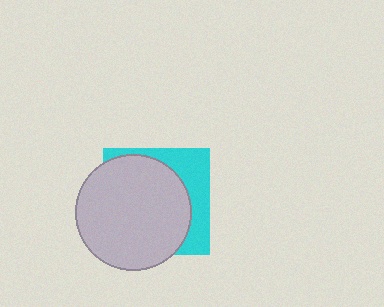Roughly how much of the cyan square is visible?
A small part of it is visible (roughly 31%).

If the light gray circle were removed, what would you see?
You would see the complete cyan square.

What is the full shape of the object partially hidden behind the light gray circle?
The partially hidden object is a cyan square.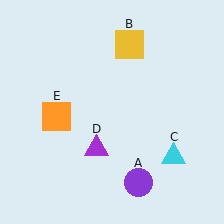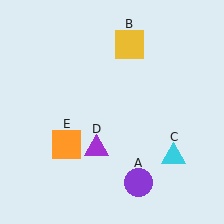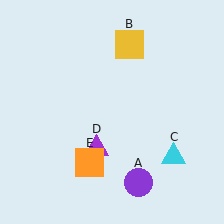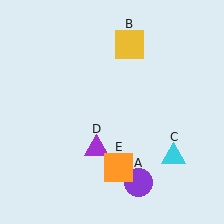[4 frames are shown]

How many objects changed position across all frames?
1 object changed position: orange square (object E).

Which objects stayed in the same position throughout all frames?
Purple circle (object A) and yellow square (object B) and cyan triangle (object C) and purple triangle (object D) remained stationary.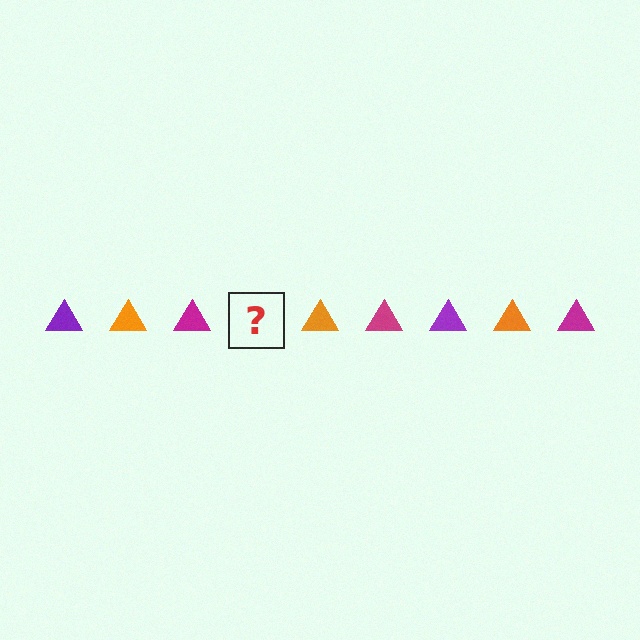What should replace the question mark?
The question mark should be replaced with a purple triangle.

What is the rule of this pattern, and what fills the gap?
The rule is that the pattern cycles through purple, orange, magenta triangles. The gap should be filled with a purple triangle.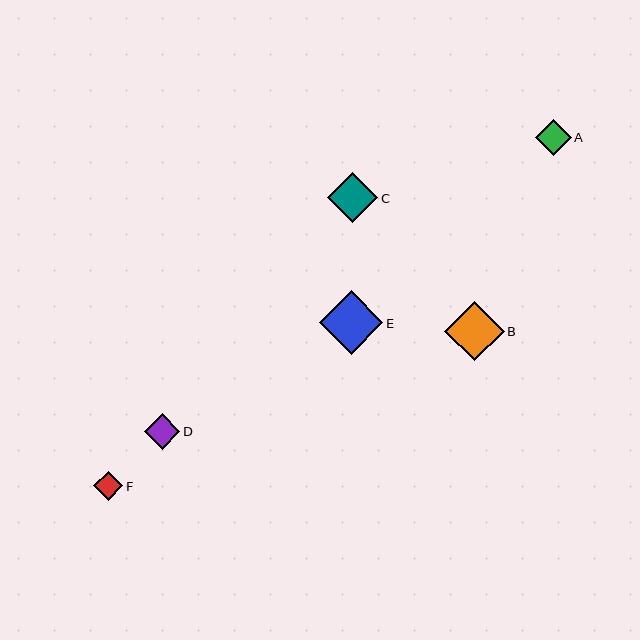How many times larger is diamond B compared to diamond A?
Diamond B is approximately 1.6 times the size of diamond A.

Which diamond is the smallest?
Diamond F is the smallest with a size of approximately 29 pixels.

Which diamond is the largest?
Diamond E is the largest with a size of approximately 63 pixels.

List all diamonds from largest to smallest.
From largest to smallest: E, B, C, A, D, F.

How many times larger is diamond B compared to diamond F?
Diamond B is approximately 2.0 times the size of diamond F.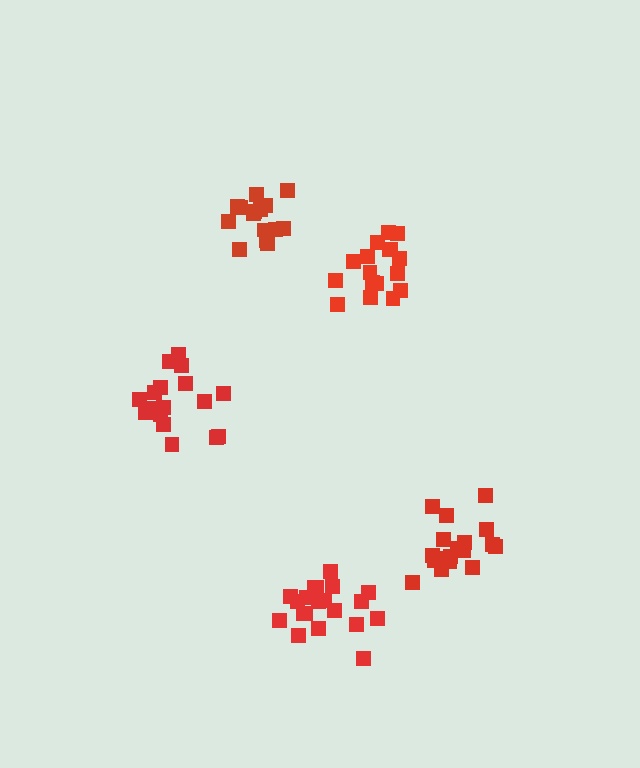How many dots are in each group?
Group 1: 20 dots, Group 2: 17 dots, Group 3: 16 dots, Group 4: 18 dots, Group 5: 19 dots (90 total).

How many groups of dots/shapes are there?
There are 5 groups.